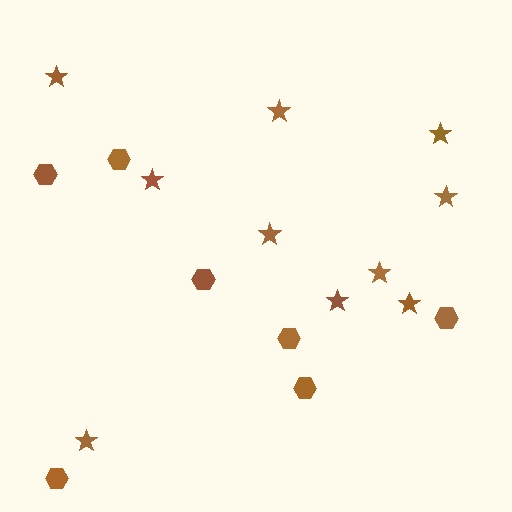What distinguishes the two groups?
There are 2 groups: one group of stars (10) and one group of hexagons (7).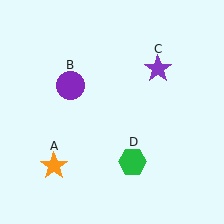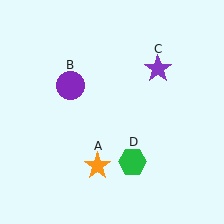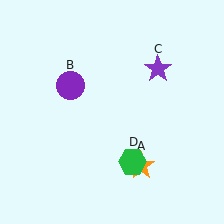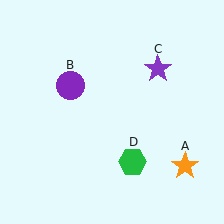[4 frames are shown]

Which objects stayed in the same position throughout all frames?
Purple circle (object B) and purple star (object C) and green hexagon (object D) remained stationary.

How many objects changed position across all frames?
1 object changed position: orange star (object A).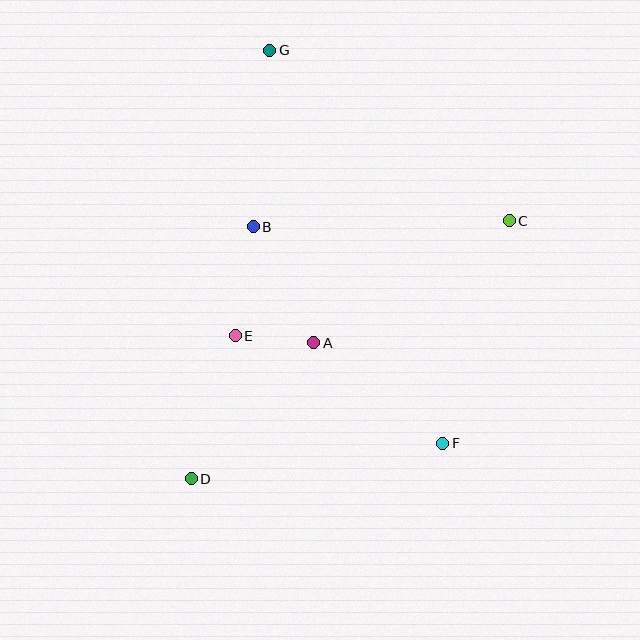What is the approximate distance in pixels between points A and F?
The distance between A and F is approximately 164 pixels.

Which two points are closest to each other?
Points A and E are closest to each other.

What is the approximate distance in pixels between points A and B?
The distance between A and B is approximately 131 pixels.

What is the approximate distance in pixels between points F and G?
The distance between F and G is approximately 430 pixels.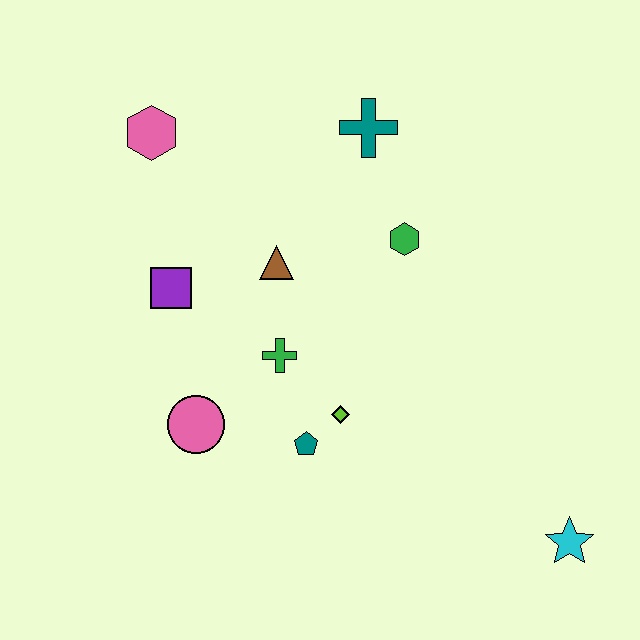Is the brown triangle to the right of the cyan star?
No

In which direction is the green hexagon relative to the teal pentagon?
The green hexagon is above the teal pentagon.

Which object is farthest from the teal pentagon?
The pink hexagon is farthest from the teal pentagon.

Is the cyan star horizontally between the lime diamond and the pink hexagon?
No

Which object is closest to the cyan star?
The lime diamond is closest to the cyan star.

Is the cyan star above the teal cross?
No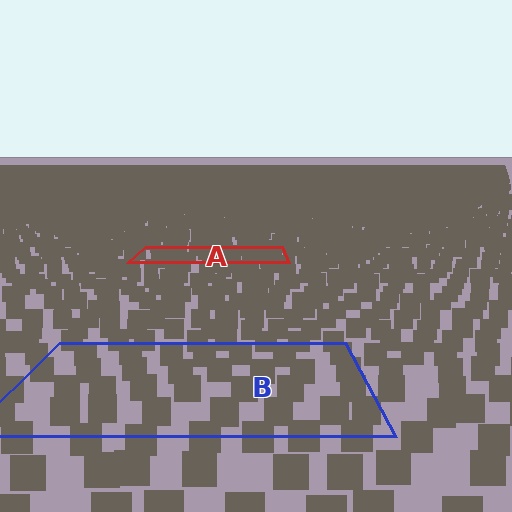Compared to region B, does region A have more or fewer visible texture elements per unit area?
Region A has more texture elements per unit area — they are packed more densely because it is farther away.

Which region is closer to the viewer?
Region B is closer. The texture elements there are larger and more spread out.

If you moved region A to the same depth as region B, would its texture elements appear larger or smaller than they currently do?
They would appear larger. At a closer depth, the same texture elements are projected at a bigger on-screen size.